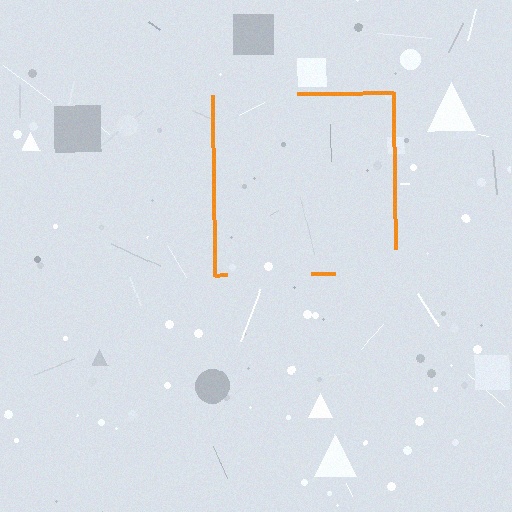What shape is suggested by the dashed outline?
The dashed outline suggests a square.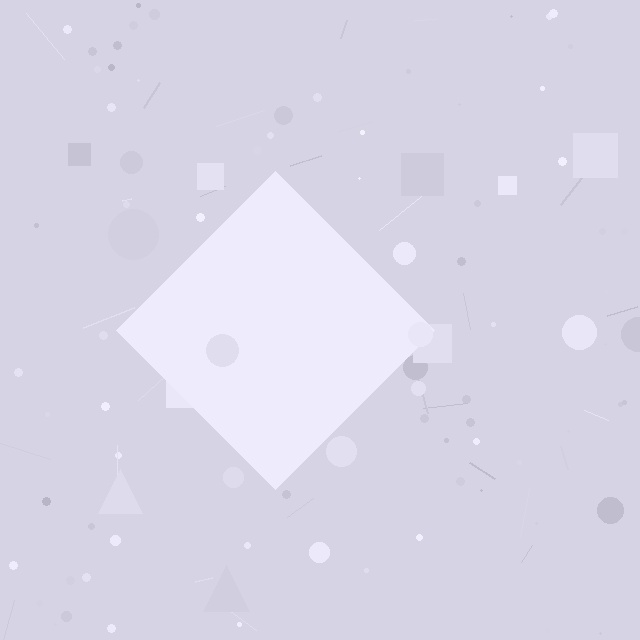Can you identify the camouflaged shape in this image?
The camouflaged shape is a diamond.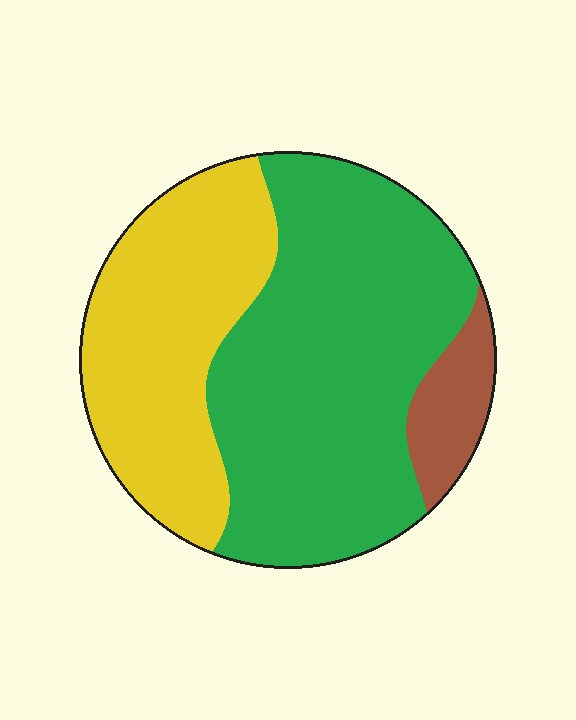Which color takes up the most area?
Green, at roughly 55%.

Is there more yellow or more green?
Green.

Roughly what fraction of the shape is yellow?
Yellow takes up between a third and a half of the shape.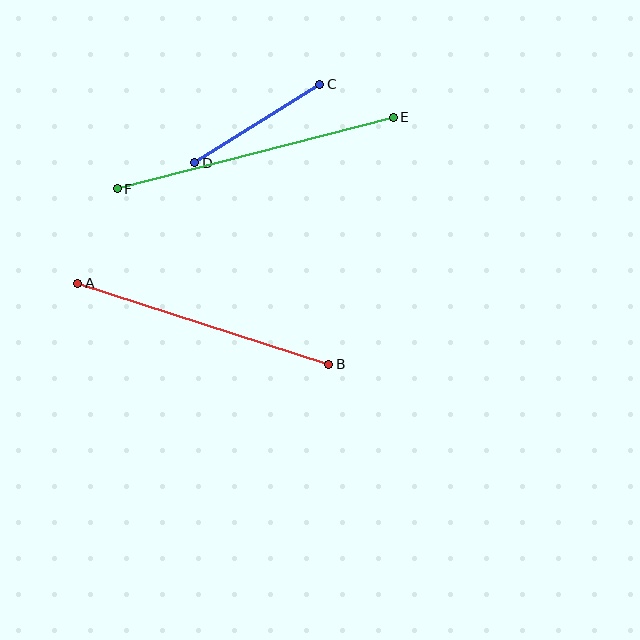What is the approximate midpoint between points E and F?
The midpoint is at approximately (255, 153) pixels.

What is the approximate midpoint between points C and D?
The midpoint is at approximately (257, 123) pixels.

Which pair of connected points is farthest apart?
Points E and F are farthest apart.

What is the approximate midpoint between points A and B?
The midpoint is at approximately (203, 324) pixels.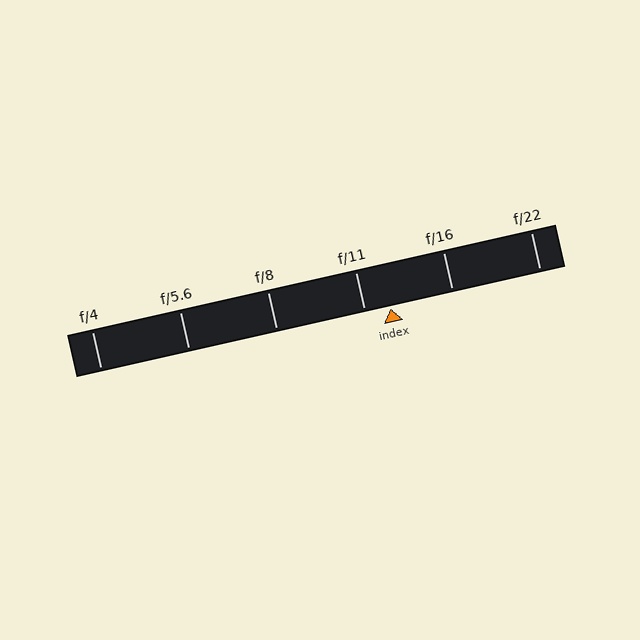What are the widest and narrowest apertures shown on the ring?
The widest aperture shown is f/4 and the narrowest is f/22.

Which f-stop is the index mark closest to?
The index mark is closest to f/11.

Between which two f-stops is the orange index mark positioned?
The index mark is between f/11 and f/16.